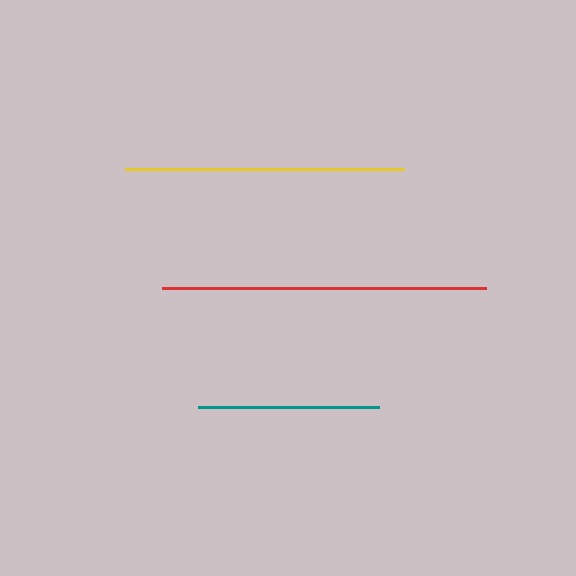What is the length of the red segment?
The red segment is approximately 324 pixels long.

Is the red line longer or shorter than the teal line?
The red line is longer than the teal line.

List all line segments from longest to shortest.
From longest to shortest: red, yellow, teal.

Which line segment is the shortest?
The teal line is the shortest at approximately 180 pixels.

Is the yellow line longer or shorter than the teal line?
The yellow line is longer than the teal line.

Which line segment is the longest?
The red line is the longest at approximately 324 pixels.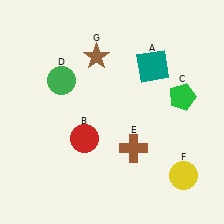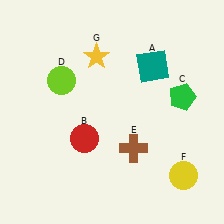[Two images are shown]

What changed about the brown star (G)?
In Image 1, G is brown. In Image 2, it changed to yellow.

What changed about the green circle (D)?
In Image 1, D is green. In Image 2, it changed to lime.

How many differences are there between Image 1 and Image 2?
There are 2 differences between the two images.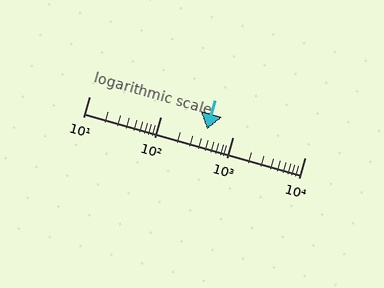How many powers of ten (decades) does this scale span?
The scale spans 3 decades, from 10 to 10000.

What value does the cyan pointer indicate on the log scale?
The pointer indicates approximately 440.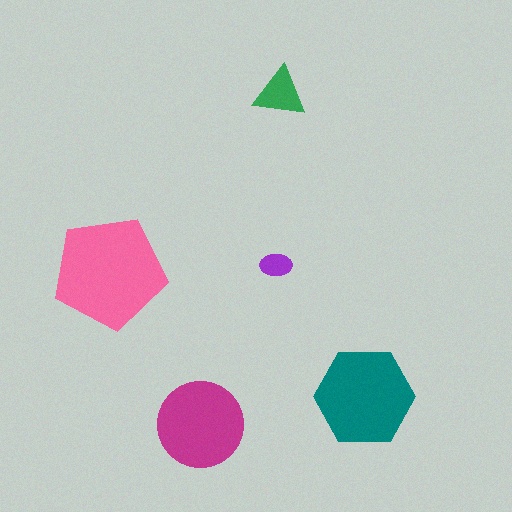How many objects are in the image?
There are 5 objects in the image.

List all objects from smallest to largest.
The purple ellipse, the green triangle, the magenta circle, the teal hexagon, the pink pentagon.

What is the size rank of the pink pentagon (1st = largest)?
1st.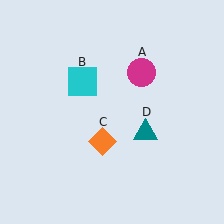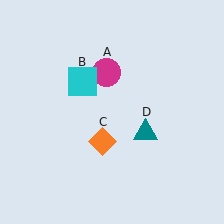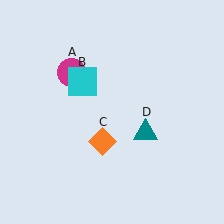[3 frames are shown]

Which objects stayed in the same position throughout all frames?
Cyan square (object B) and orange diamond (object C) and teal triangle (object D) remained stationary.